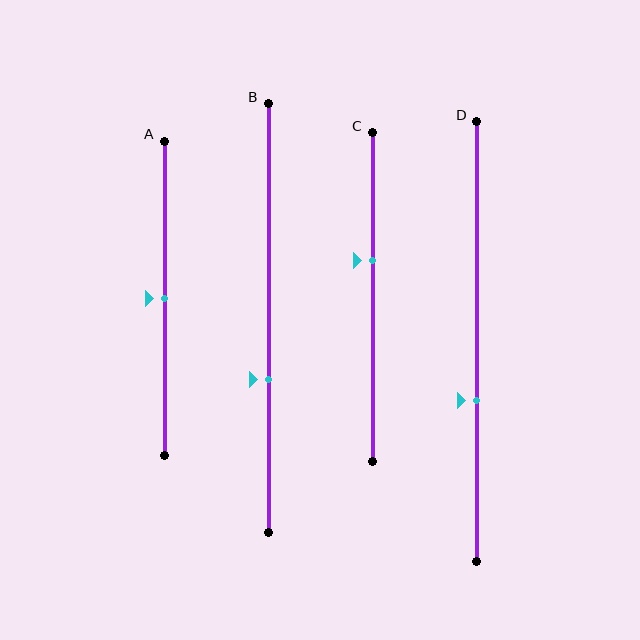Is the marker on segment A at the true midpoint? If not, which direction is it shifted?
Yes, the marker on segment A is at the true midpoint.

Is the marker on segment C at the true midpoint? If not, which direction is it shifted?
No, the marker on segment C is shifted upward by about 11% of the segment length.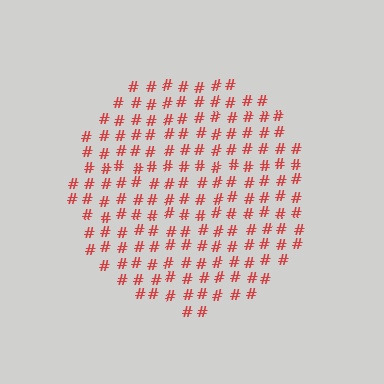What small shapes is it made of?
It is made of small hash symbols.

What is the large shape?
The large shape is a circle.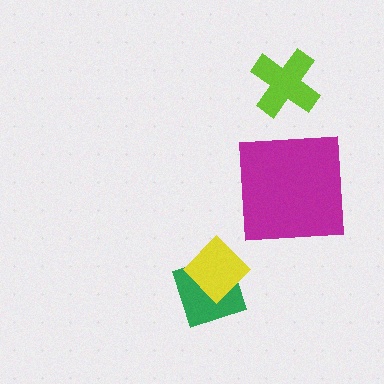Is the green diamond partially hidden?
Yes, it is partially covered by another shape.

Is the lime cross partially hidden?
No, no other shape covers it.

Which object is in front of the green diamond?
The yellow diamond is in front of the green diamond.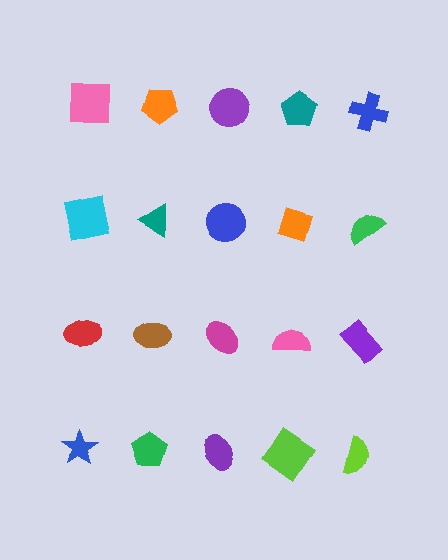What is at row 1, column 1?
A pink square.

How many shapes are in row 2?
5 shapes.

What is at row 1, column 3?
A purple circle.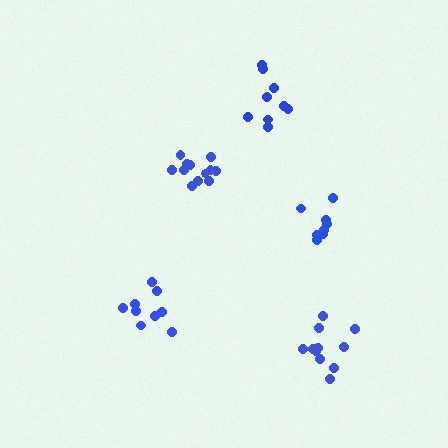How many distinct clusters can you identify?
There are 5 distinct clusters.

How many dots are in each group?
Group 1: 8 dots, Group 2: 12 dots, Group 3: 9 dots, Group 4: 9 dots, Group 5: 11 dots (49 total).